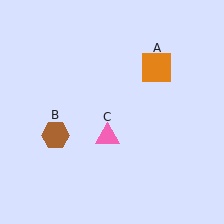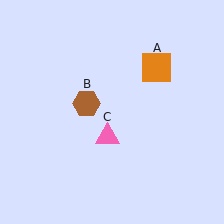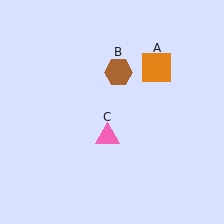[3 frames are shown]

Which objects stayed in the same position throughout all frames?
Orange square (object A) and pink triangle (object C) remained stationary.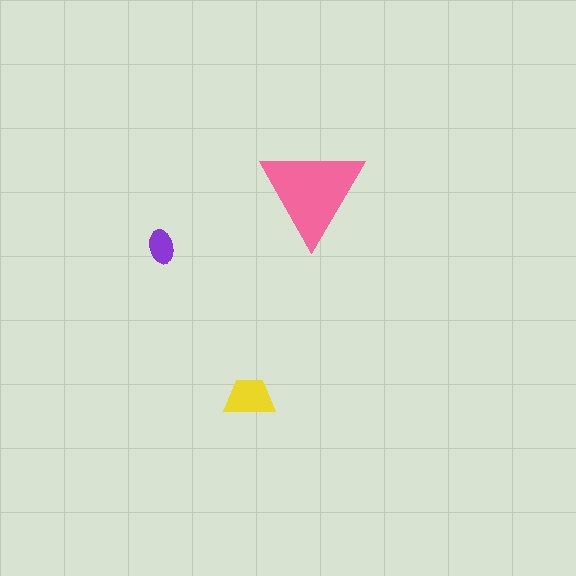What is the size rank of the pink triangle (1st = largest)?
1st.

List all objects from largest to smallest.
The pink triangle, the yellow trapezoid, the purple ellipse.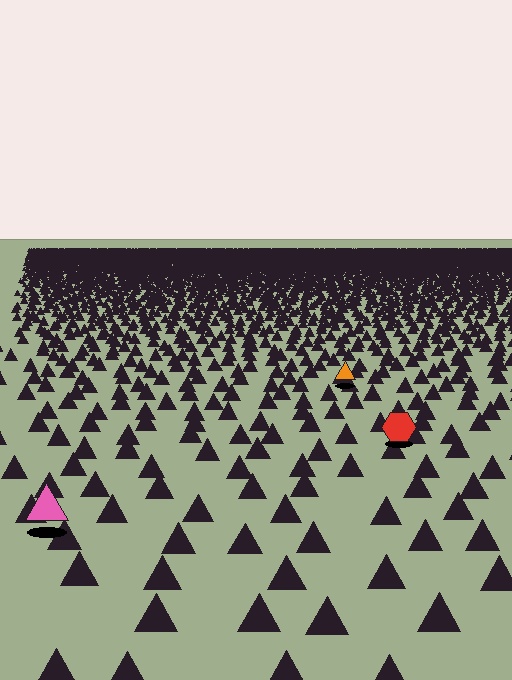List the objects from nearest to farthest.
From nearest to farthest: the pink triangle, the red hexagon, the orange triangle.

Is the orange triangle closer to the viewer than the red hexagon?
No. The red hexagon is closer — you can tell from the texture gradient: the ground texture is coarser near it.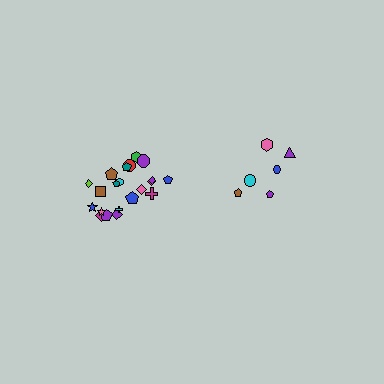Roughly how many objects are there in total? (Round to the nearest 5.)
Roughly 30 objects in total.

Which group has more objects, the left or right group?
The left group.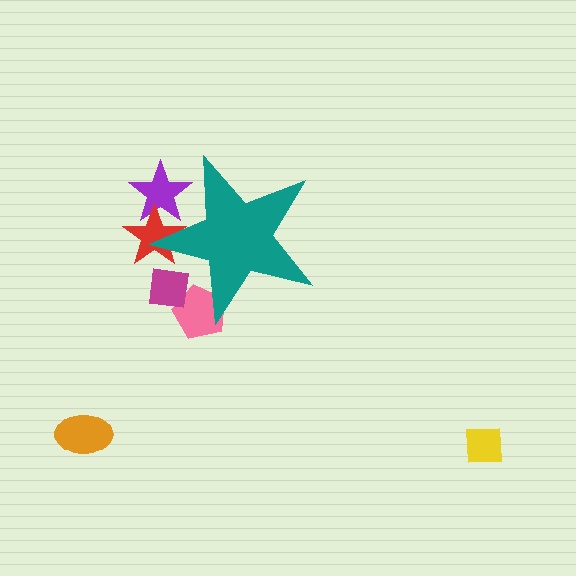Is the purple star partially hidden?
Yes, the purple star is partially hidden behind the teal star.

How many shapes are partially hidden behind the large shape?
4 shapes are partially hidden.